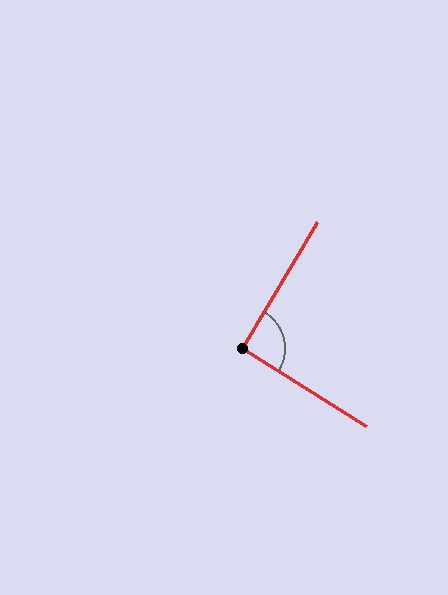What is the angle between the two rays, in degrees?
Approximately 92 degrees.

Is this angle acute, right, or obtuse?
It is approximately a right angle.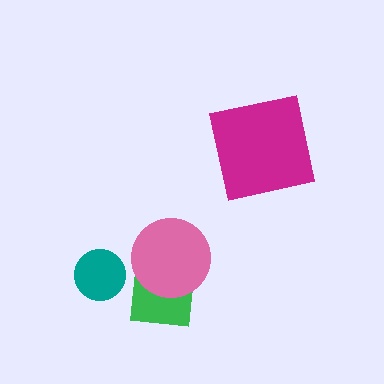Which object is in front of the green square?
The pink circle is in front of the green square.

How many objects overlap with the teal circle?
0 objects overlap with the teal circle.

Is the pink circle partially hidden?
No, no other shape covers it.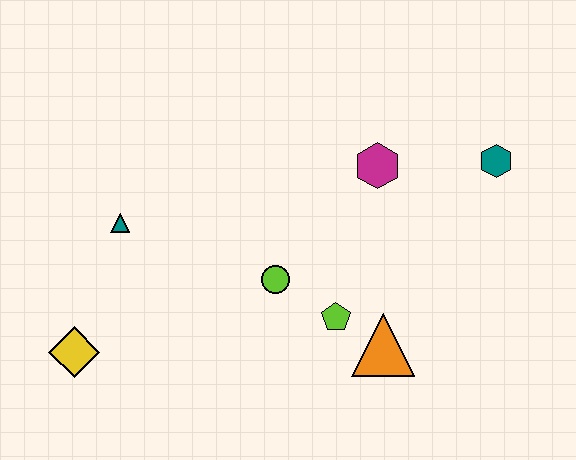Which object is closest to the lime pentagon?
The orange triangle is closest to the lime pentagon.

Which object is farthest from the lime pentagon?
The yellow diamond is farthest from the lime pentagon.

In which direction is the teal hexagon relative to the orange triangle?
The teal hexagon is above the orange triangle.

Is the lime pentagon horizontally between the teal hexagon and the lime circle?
Yes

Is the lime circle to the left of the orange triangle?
Yes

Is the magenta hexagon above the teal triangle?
Yes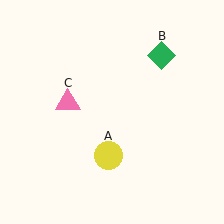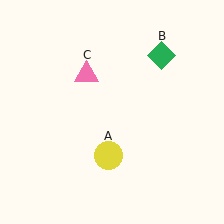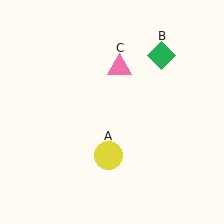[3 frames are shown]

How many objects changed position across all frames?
1 object changed position: pink triangle (object C).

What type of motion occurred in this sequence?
The pink triangle (object C) rotated clockwise around the center of the scene.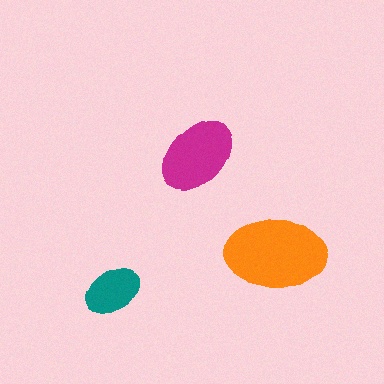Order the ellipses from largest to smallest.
the orange one, the magenta one, the teal one.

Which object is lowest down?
The teal ellipse is bottommost.